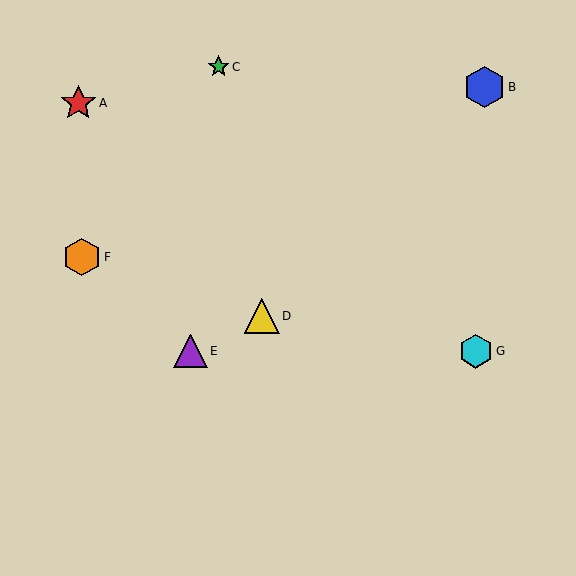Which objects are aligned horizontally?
Objects E, G are aligned horizontally.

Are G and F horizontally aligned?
No, G is at y≈351 and F is at y≈257.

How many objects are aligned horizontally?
2 objects (E, G) are aligned horizontally.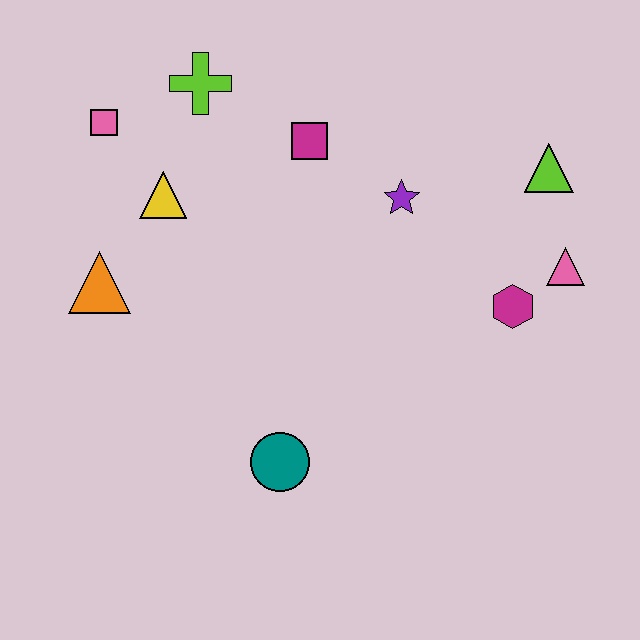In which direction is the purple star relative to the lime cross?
The purple star is to the right of the lime cross.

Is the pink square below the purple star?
No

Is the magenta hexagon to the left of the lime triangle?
Yes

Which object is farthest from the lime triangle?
The orange triangle is farthest from the lime triangle.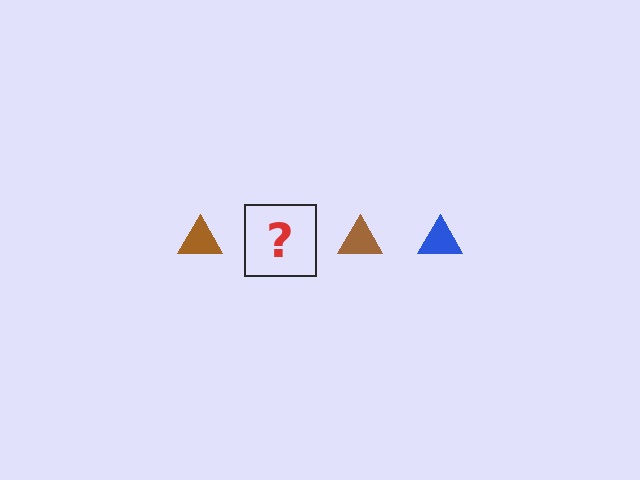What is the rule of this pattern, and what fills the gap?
The rule is that the pattern cycles through brown, blue triangles. The gap should be filled with a blue triangle.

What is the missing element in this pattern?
The missing element is a blue triangle.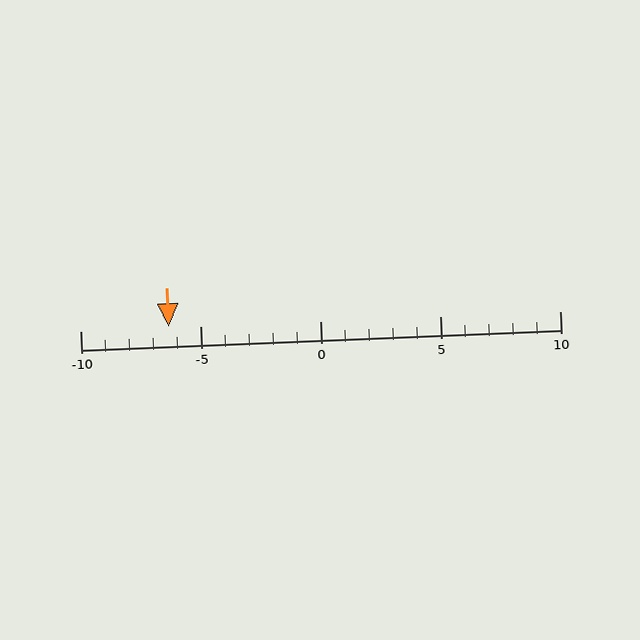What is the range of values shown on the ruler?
The ruler shows values from -10 to 10.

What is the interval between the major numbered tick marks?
The major tick marks are spaced 5 units apart.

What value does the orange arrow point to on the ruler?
The orange arrow points to approximately -6.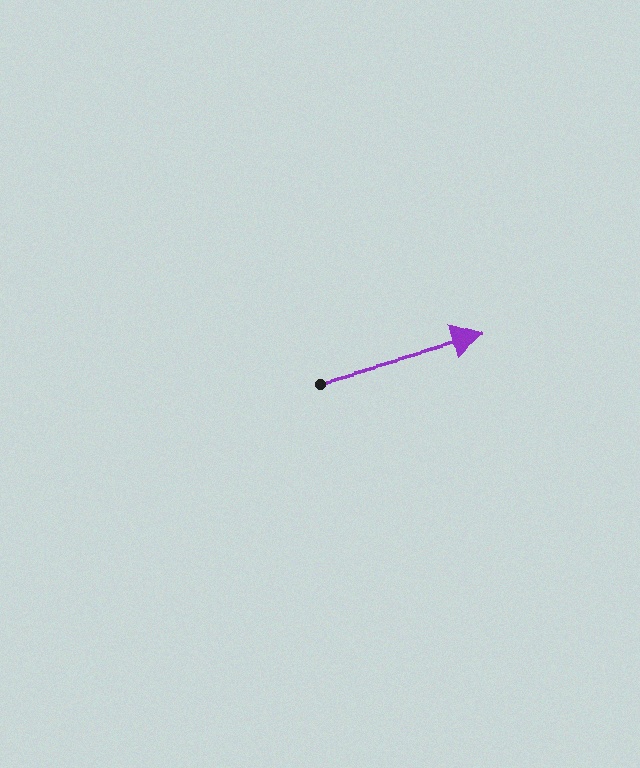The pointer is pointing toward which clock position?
Roughly 2 o'clock.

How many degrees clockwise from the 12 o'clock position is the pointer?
Approximately 75 degrees.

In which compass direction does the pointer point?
East.